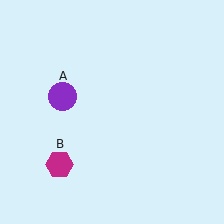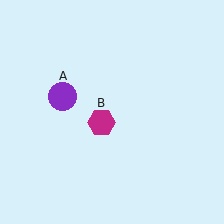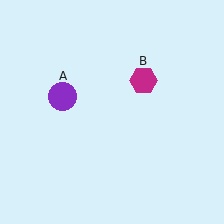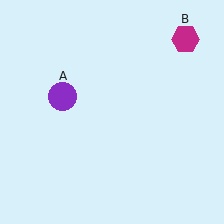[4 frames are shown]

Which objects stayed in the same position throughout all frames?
Purple circle (object A) remained stationary.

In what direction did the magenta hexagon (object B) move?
The magenta hexagon (object B) moved up and to the right.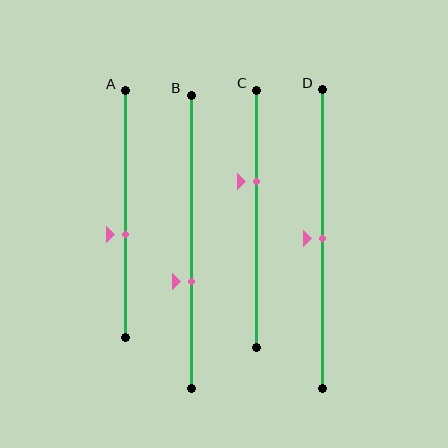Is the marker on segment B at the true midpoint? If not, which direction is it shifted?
No, the marker on segment B is shifted downward by about 13% of the segment length.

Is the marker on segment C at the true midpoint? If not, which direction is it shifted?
No, the marker on segment C is shifted upward by about 15% of the segment length.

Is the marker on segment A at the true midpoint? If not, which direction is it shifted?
No, the marker on segment A is shifted downward by about 8% of the segment length.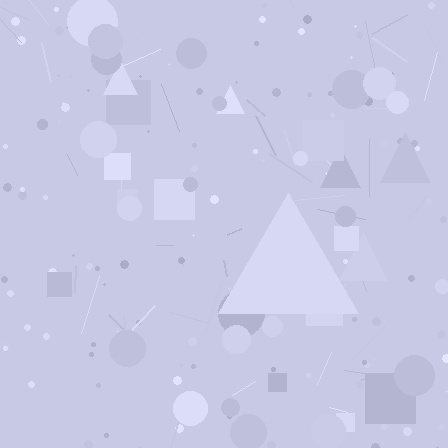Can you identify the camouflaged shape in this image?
The camouflaged shape is a triangle.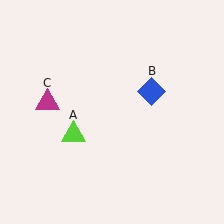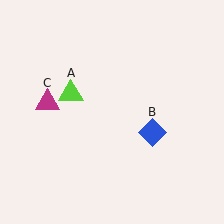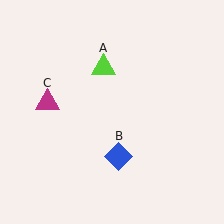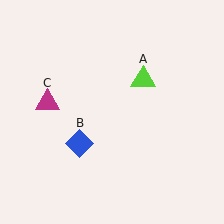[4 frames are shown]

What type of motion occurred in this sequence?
The lime triangle (object A), blue diamond (object B) rotated clockwise around the center of the scene.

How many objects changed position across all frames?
2 objects changed position: lime triangle (object A), blue diamond (object B).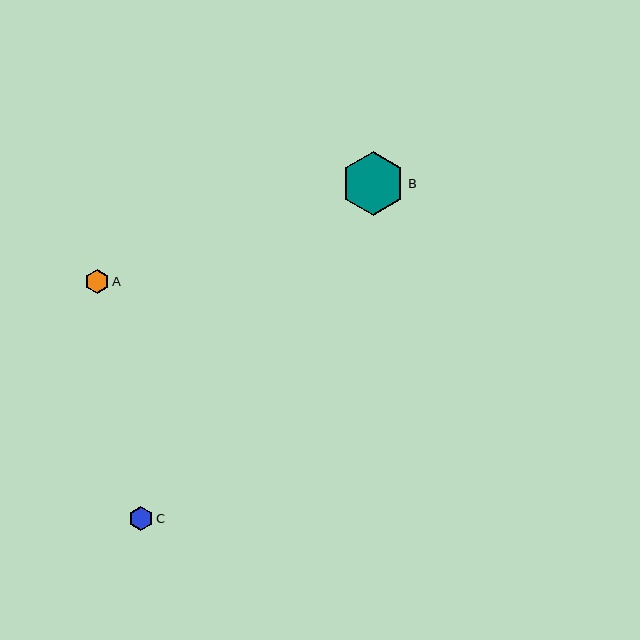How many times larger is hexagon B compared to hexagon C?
Hexagon B is approximately 2.6 times the size of hexagon C.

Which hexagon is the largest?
Hexagon B is the largest with a size of approximately 64 pixels.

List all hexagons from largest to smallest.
From largest to smallest: B, C, A.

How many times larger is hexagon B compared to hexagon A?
Hexagon B is approximately 2.6 times the size of hexagon A.